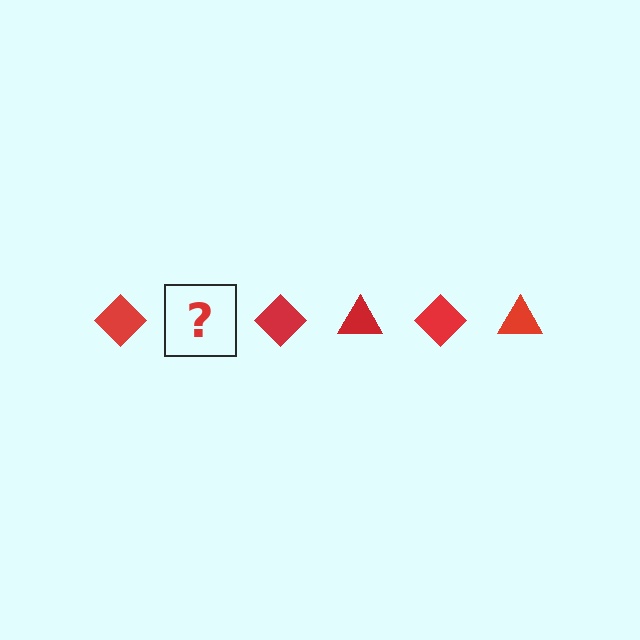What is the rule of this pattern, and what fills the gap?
The rule is that the pattern cycles through diamond, triangle shapes in red. The gap should be filled with a red triangle.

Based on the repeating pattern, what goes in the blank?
The blank should be a red triangle.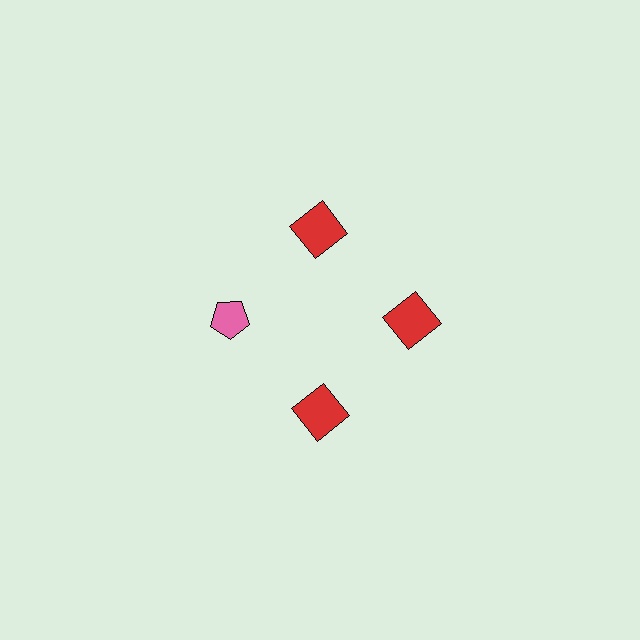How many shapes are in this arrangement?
There are 4 shapes arranged in a ring pattern.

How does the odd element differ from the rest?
It differs in both color (pink instead of red) and shape (pentagon instead of square).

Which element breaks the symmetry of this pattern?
The pink pentagon at roughly the 9 o'clock position breaks the symmetry. All other shapes are red squares.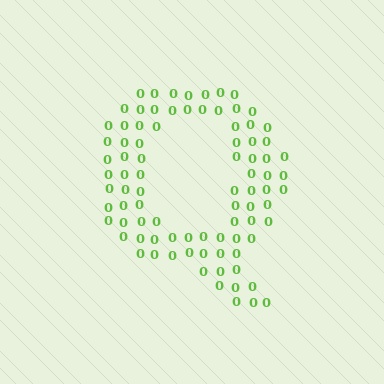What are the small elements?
The small elements are digit 0's.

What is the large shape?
The large shape is the letter Q.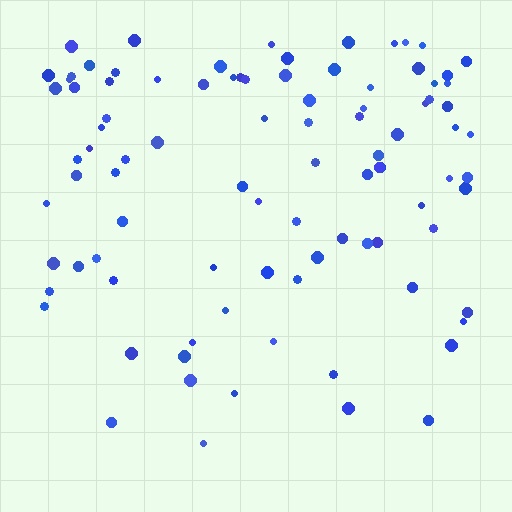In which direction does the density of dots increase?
From bottom to top, with the top side densest.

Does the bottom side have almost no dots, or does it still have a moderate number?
Still a moderate number, just noticeably fewer than the top.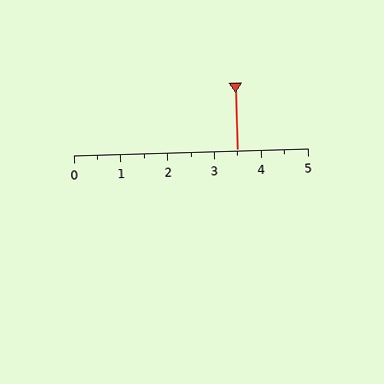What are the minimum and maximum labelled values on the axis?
The axis runs from 0 to 5.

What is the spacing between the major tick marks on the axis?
The major ticks are spaced 1 apart.